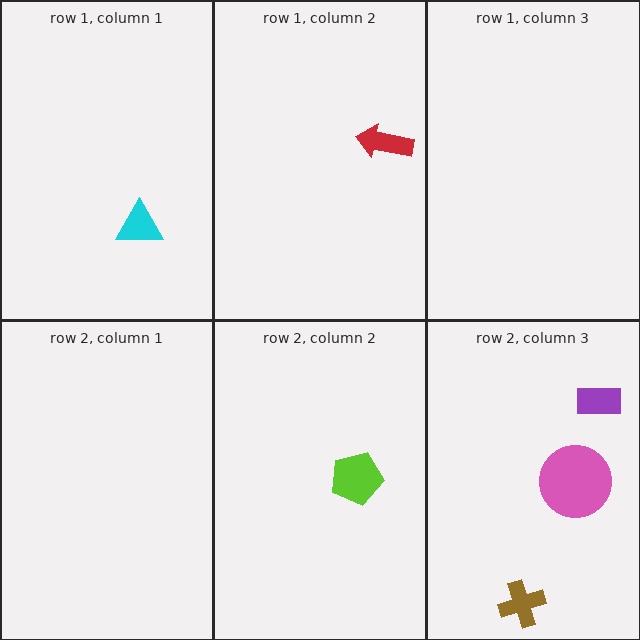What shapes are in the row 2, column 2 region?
The lime pentagon.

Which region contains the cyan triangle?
The row 1, column 1 region.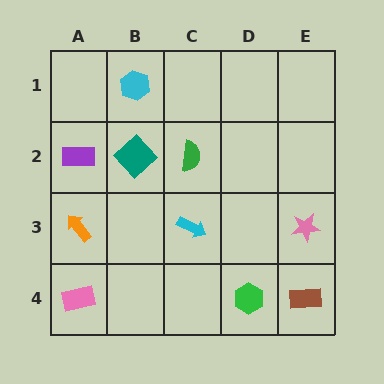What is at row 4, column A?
A pink rectangle.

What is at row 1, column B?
A cyan hexagon.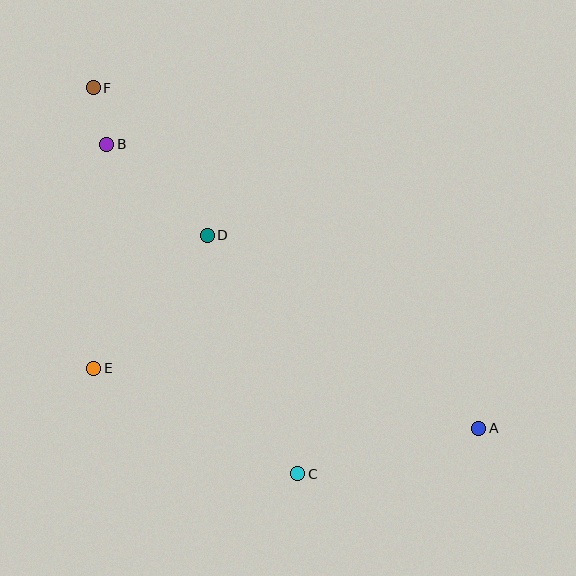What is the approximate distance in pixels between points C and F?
The distance between C and F is approximately 437 pixels.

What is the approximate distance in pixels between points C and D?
The distance between C and D is approximately 255 pixels.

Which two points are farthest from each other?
Points A and F are farthest from each other.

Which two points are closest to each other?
Points B and F are closest to each other.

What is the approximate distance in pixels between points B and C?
The distance between B and C is approximately 381 pixels.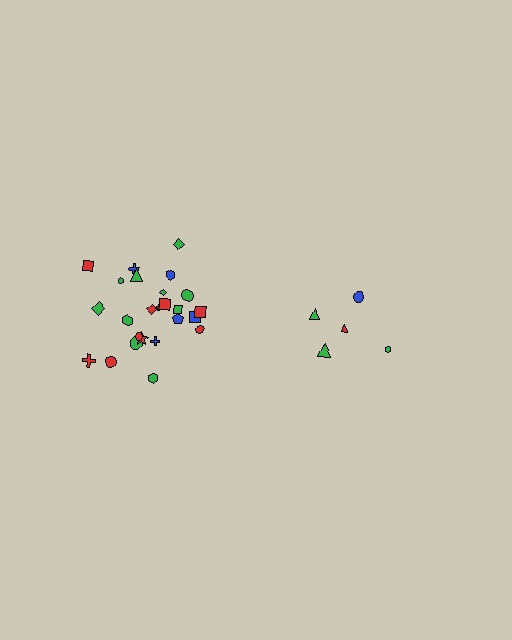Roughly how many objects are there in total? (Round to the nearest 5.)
Roughly 30 objects in total.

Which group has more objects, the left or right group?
The left group.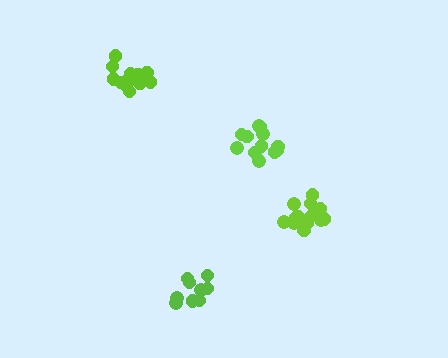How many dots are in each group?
Group 1: 14 dots, Group 2: 15 dots, Group 3: 12 dots, Group 4: 9 dots (50 total).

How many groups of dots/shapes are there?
There are 4 groups.